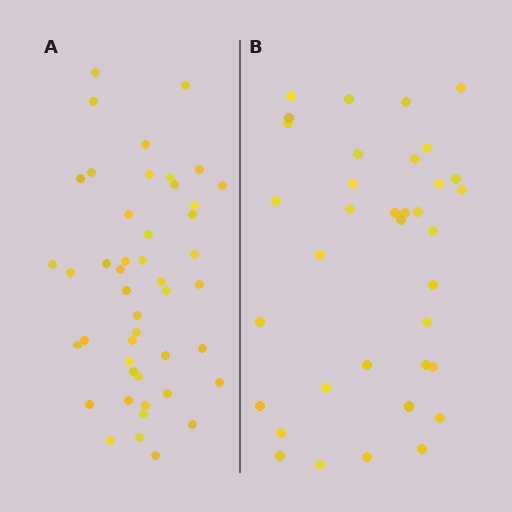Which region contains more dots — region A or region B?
Region A (the left region) has more dots.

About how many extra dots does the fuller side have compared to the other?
Region A has roughly 10 or so more dots than region B.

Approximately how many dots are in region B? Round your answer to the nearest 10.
About 40 dots. (The exact count is 36, which rounds to 40.)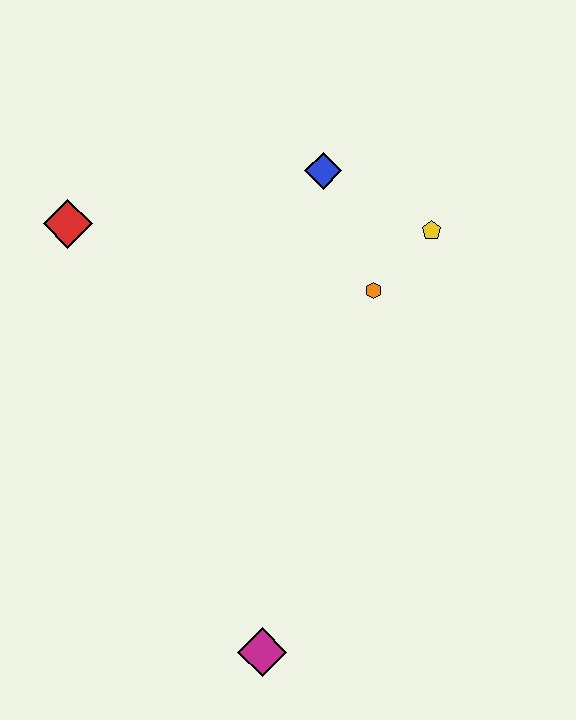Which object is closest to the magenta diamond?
The orange hexagon is closest to the magenta diamond.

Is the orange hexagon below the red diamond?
Yes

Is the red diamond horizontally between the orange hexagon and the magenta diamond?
No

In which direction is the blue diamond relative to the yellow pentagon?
The blue diamond is to the left of the yellow pentagon.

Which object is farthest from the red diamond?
The magenta diamond is farthest from the red diamond.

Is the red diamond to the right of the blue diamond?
No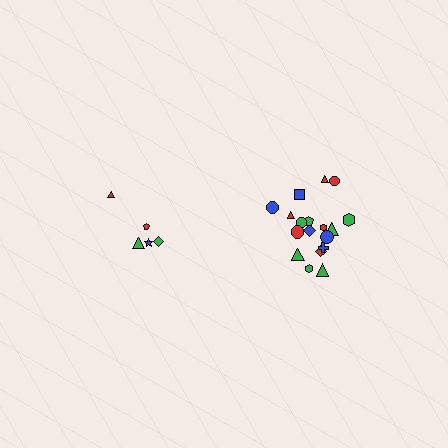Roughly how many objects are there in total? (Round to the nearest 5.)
Roughly 25 objects in total.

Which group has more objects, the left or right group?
The right group.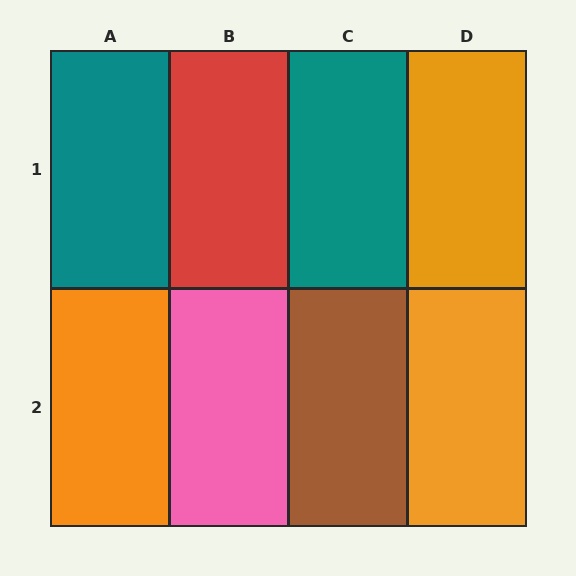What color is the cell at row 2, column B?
Pink.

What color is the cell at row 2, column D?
Orange.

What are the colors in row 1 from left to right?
Teal, red, teal, orange.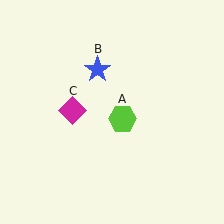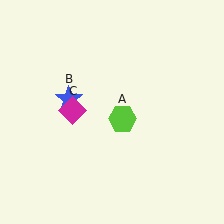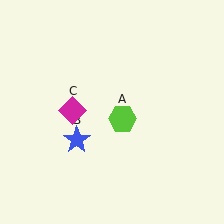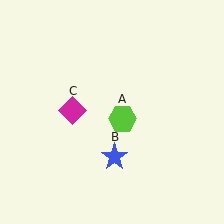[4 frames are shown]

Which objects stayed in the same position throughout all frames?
Lime hexagon (object A) and magenta diamond (object C) remained stationary.